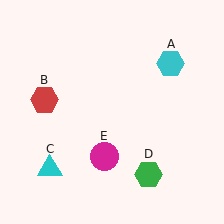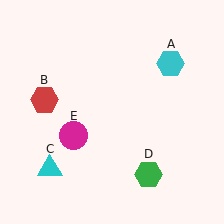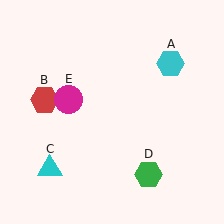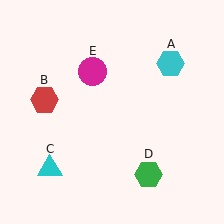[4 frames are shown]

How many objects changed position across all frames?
1 object changed position: magenta circle (object E).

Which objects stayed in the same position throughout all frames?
Cyan hexagon (object A) and red hexagon (object B) and cyan triangle (object C) and green hexagon (object D) remained stationary.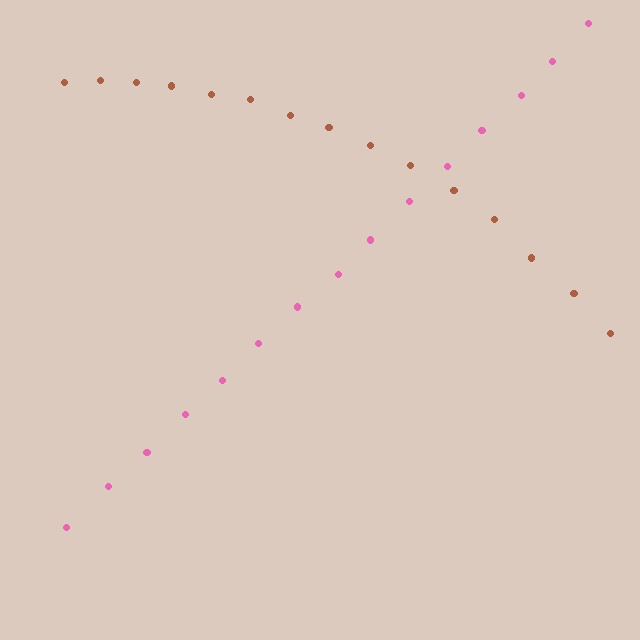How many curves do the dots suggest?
There are 2 distinct paths.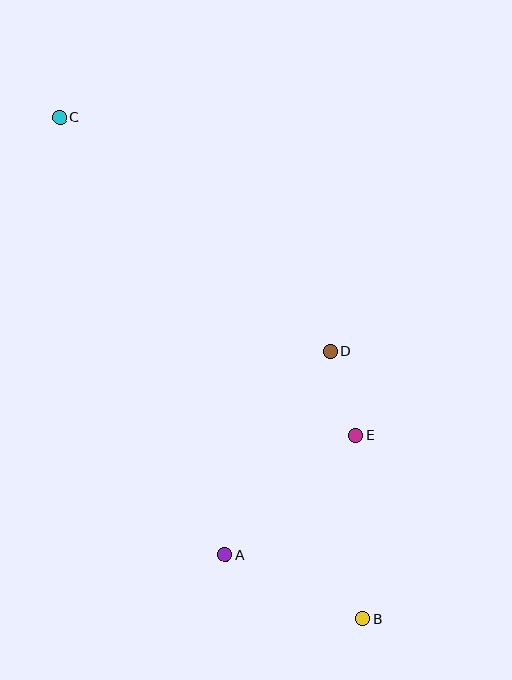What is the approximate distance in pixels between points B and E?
The distance between B and E is approximately 183 pixels.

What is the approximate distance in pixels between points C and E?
The distance between C and E is approximately 434 pixels.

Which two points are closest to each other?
Points D and E are closest to each other.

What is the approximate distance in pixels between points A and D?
The distance between A and D is approximately 229 pixels.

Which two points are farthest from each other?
Points B and C are farthest from each other.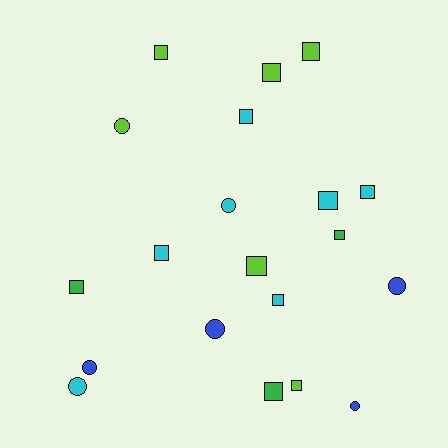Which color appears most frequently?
Cyan, with 7 objects.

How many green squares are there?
There are 3 green squares.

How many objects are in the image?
There are 20 objects.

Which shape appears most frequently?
Square, with 13 objects.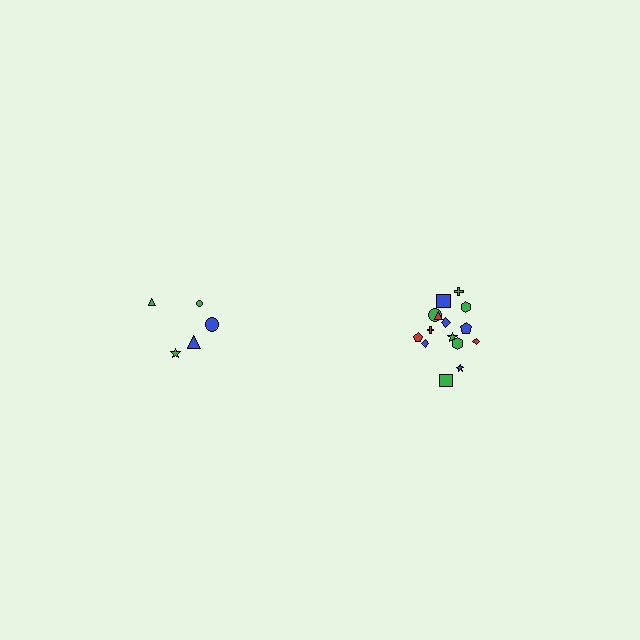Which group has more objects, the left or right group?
The right group.